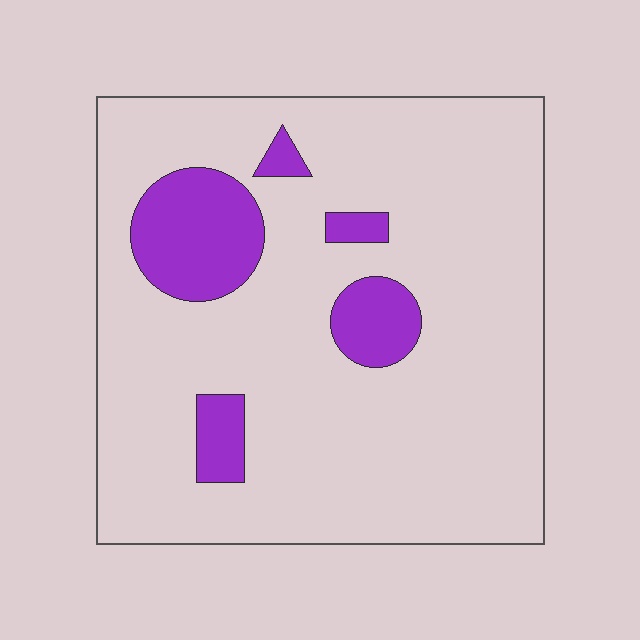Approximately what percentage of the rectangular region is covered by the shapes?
Approximately 15%.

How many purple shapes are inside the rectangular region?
5.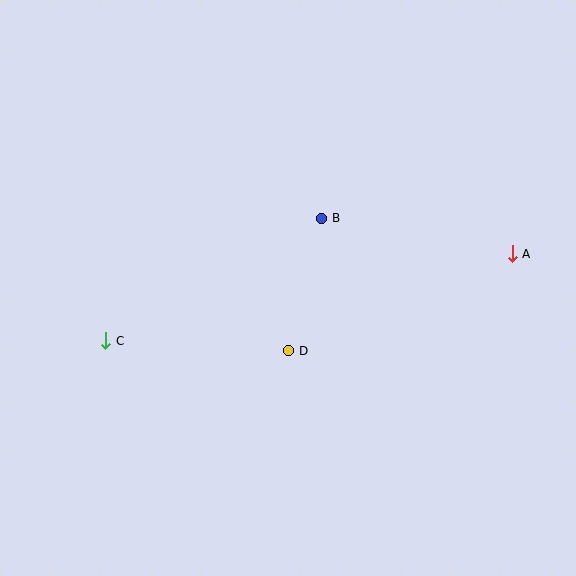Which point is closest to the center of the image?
Point D at (289, 351) is closest to the center.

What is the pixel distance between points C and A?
The distance between C and A is 415 pixels.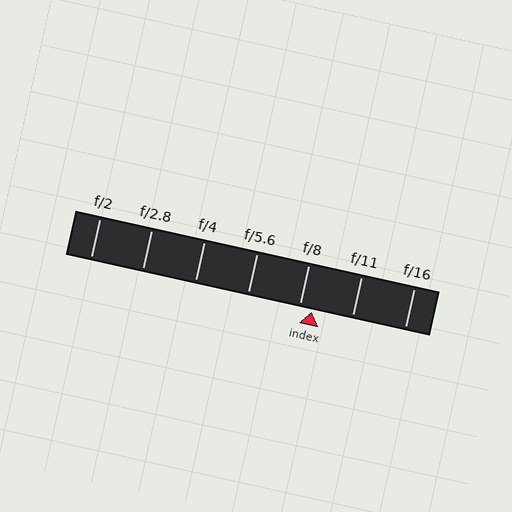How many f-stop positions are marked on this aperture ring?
There are 7 f-stop positions marked.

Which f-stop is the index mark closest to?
The index mark is closest to f/8.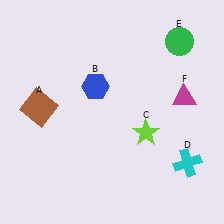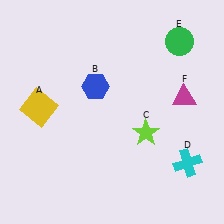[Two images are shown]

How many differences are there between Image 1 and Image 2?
There is 1 difference between the two images.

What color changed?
The square (A) changed from brown in Image 1 to yellow in Image 2.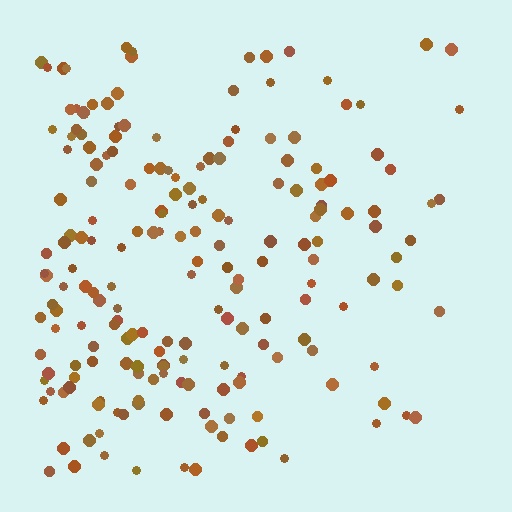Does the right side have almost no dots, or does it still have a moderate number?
Still a moderate number, just noticeably fewer than the left.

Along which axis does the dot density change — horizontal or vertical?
Horizontal.